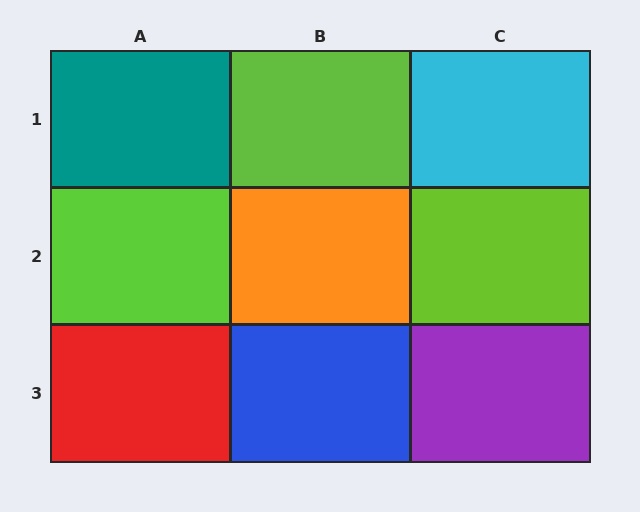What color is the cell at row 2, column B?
Orange.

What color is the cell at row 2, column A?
Lime.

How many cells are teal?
1 cell is teal.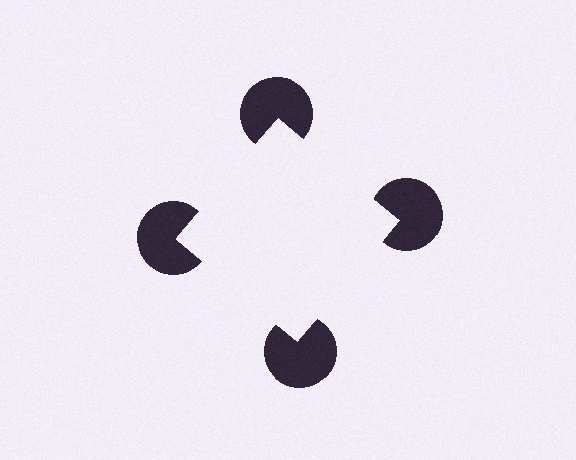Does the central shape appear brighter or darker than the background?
It typically appears slightly brighter than the background, even though no actual brightness change is drawn.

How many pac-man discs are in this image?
There are 4 — one at each vertex of the illusory square.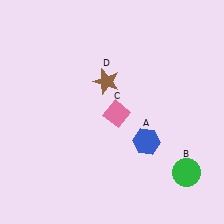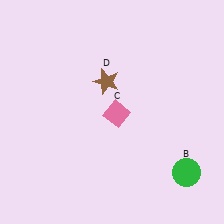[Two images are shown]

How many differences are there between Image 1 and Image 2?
There is 1 difference between the two images.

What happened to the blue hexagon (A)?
The blue hexagon (A) was removed in Image 2. It was in the bottom-right area of Image 1.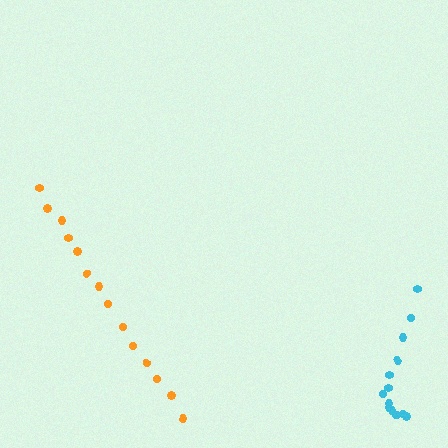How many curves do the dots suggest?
There are 2 distinct paths.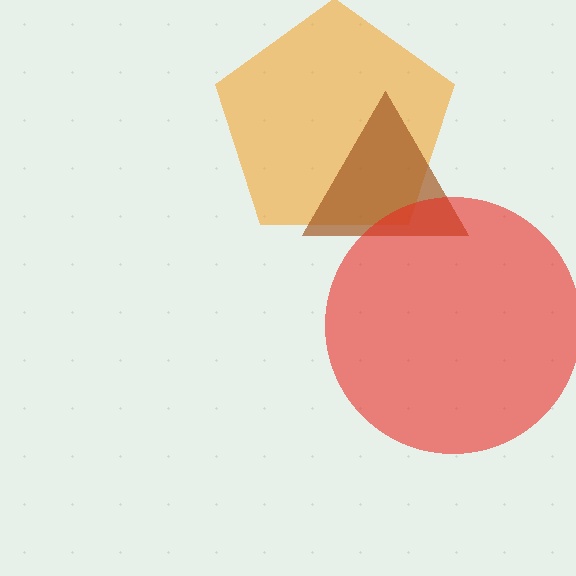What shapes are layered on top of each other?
The layered shapes are: an orange pentagon, a brown triangle, a red circle.